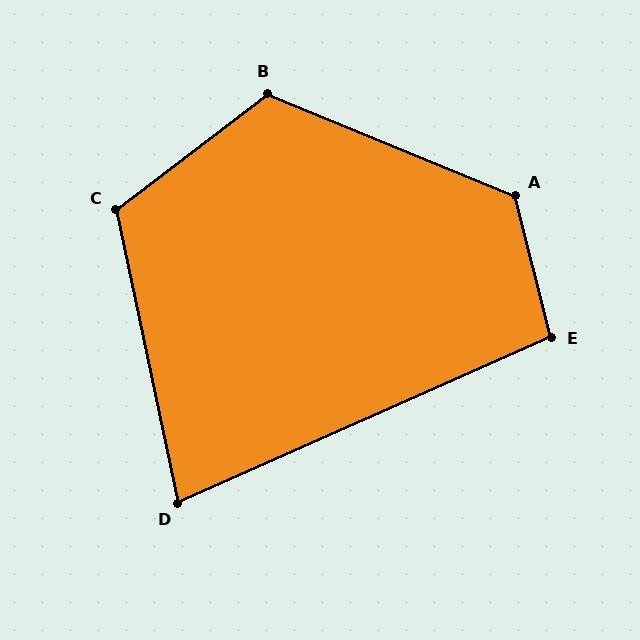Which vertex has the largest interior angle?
A, at approximately 126 degrees.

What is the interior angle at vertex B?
Approximately 120 degrees (obtuse).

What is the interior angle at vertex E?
Approximately 100 degrees (obtuse).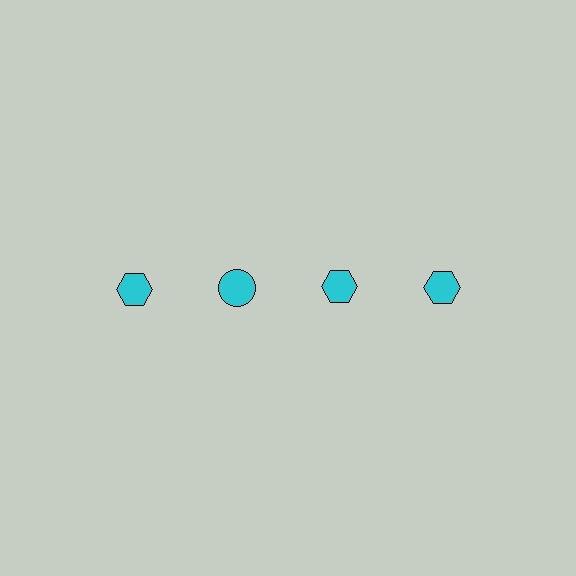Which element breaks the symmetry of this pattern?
The cyan circle in the top row, second from left column breaks the symmetry. All other shapes are cyan hexagons.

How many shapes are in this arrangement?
There are 4 shapes arranged in a grid pattern.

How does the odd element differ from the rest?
It has a different shape: circle instead of hexagon.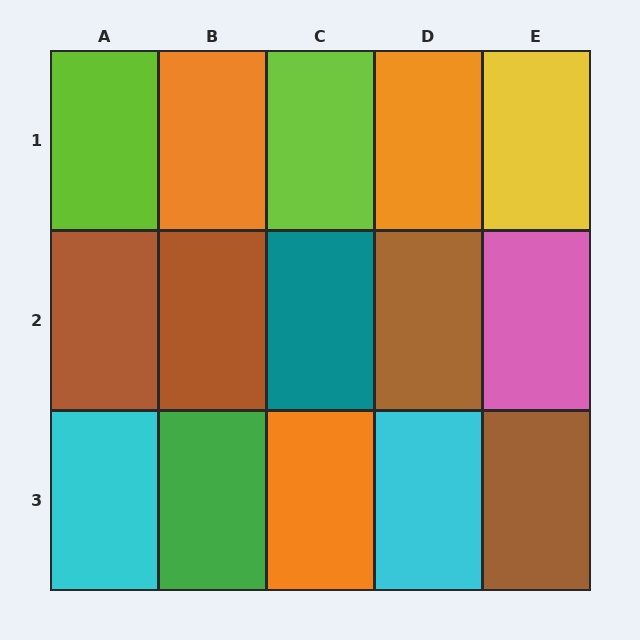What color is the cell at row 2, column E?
Pink.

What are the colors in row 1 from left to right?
Lime, orange, lime, orange, yellow.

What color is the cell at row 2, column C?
Teal.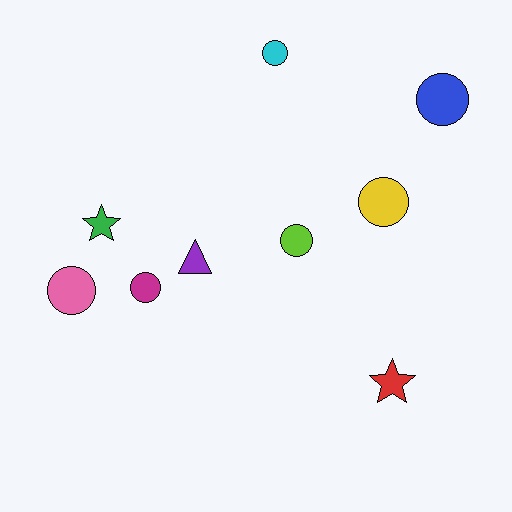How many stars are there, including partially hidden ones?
There are 2 stars.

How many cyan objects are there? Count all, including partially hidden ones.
There is 1 cyan object.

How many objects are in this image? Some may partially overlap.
There are 9 objects.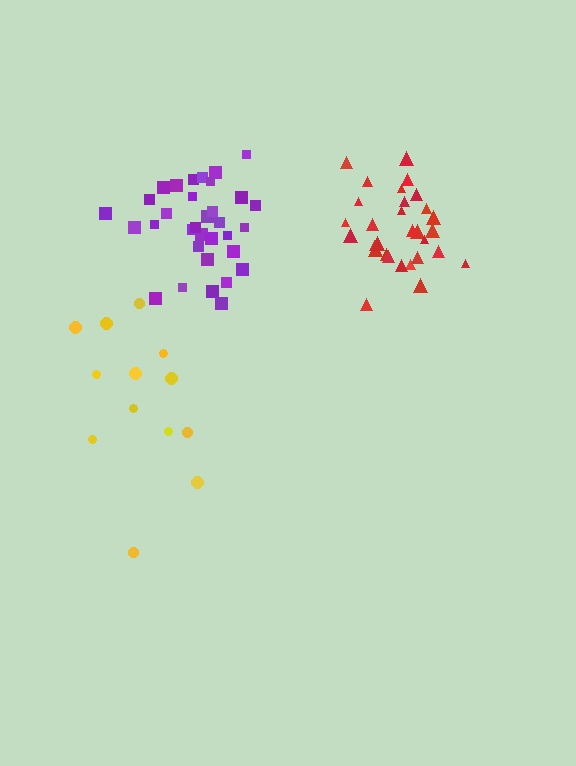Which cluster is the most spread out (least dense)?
Yellow.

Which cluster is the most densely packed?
Purple.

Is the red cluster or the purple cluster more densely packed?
Purple.